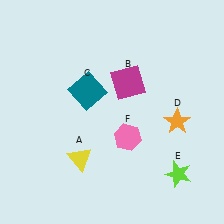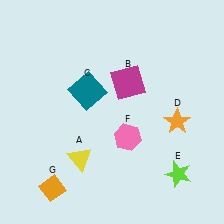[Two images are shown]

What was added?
An orange diamond (G) was added in Image 2.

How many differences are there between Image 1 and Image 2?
There is 1 difference between the two images.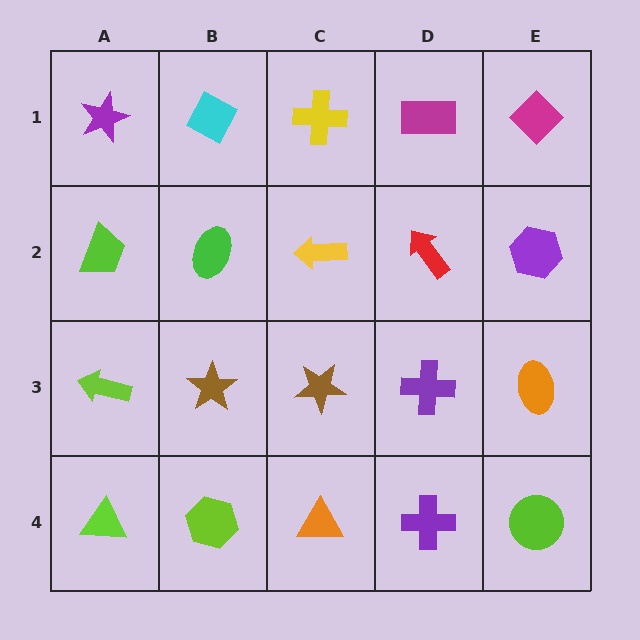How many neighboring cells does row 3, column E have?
3.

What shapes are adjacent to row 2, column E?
A magenta diamond (row 1, column E), an orange ellipse (row 3, column E), a red arrow (row 2, column D).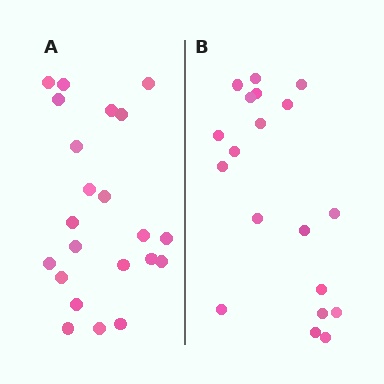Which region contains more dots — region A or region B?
Region A (the left region) has more dots.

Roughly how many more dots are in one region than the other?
Region A has just a few more — roughly 2 or 3 more dots than region B.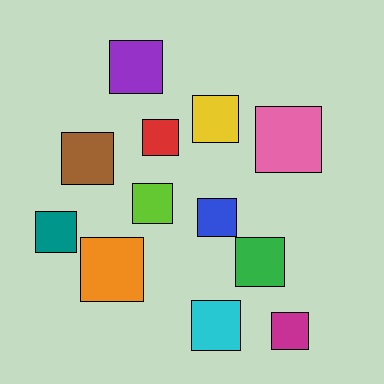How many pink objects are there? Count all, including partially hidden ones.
There is 1 pink object.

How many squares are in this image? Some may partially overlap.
There are 12 squares.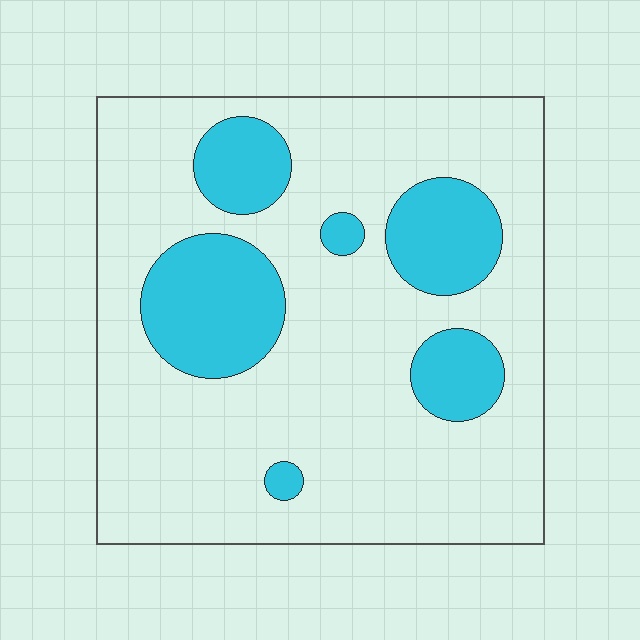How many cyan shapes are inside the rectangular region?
6.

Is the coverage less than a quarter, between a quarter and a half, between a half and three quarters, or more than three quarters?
Less than a quarter.